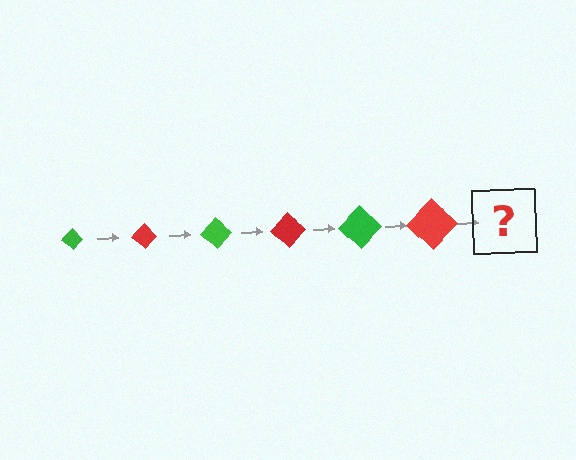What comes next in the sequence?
The next element should be a green diamond, larger than the previous one.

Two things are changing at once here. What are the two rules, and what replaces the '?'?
The two rules are that the diamond grows larger each step and the color cycles through green and red. The '?' should be a green diamond, larger than the previous one.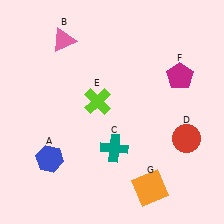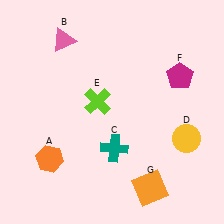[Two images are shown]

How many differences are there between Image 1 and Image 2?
There are 2 differences between the two images.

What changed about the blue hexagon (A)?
In Image 1, A is blue. In Image 2, it changed to orange.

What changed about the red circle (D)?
In Image 1, D is red. In Image 2, it changed to yellow.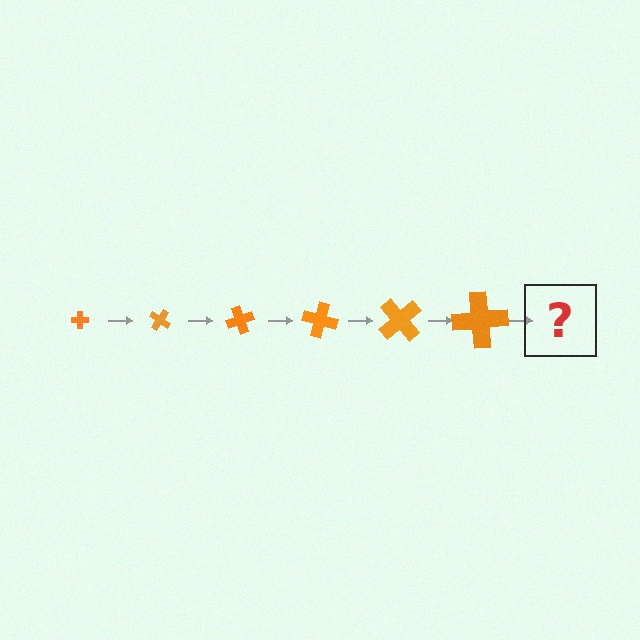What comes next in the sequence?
The next element should be a cross, larger than the previous one and rotated 210 degrees from the start.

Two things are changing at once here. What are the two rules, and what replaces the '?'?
The two rules are that the cross grows larger each step and it rotates 35 degrees each step. The '?' should be a cross, larger than the previous one and rotated 210 degrees from the start.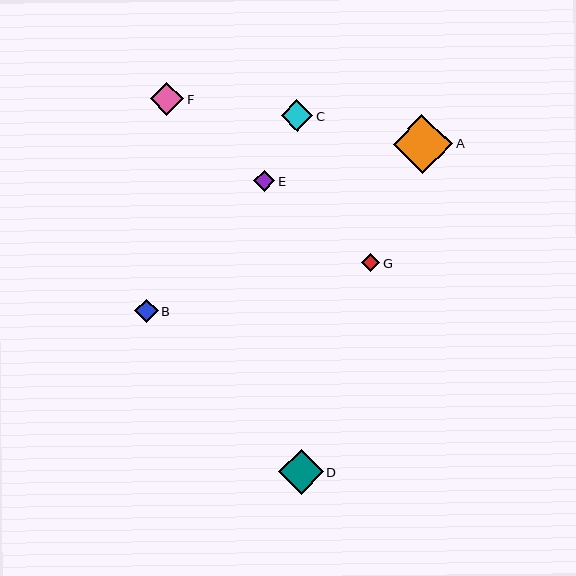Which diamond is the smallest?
Diamond G is the smallest with a size of approximately 18 pixels.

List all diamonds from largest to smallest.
From largest to smallest: A, D, F, C, B, E, G.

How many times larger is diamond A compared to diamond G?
Diamond A is approximately 3.3 times the size of diamond G.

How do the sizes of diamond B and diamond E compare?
Diamond B and diamond E are approximately the same size.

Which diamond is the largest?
Diamond A is the largest with a size of approximately 59 pixels.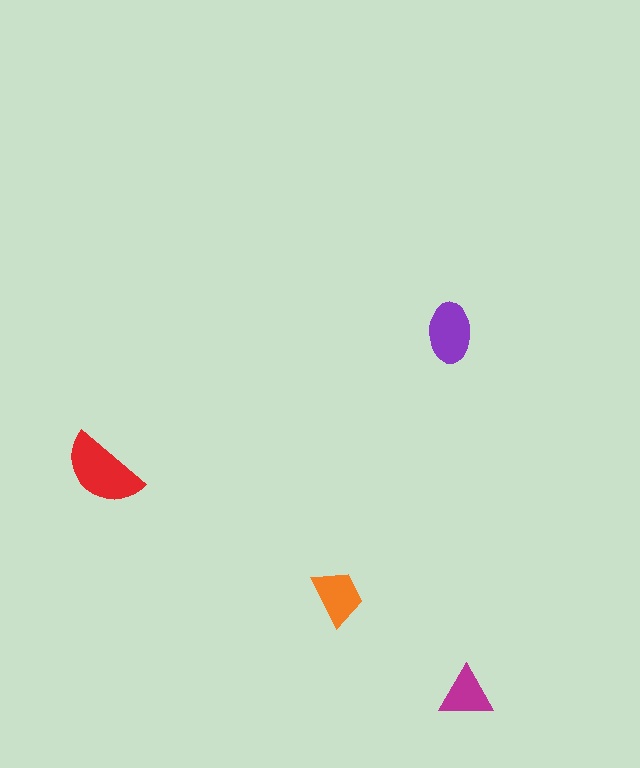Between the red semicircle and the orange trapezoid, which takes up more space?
The red semicircle.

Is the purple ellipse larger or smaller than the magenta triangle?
Larger.